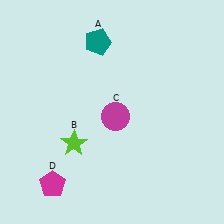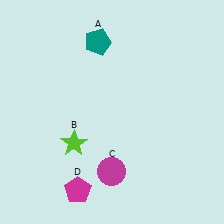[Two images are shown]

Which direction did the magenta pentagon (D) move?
The magenta pentagon (D) moved right.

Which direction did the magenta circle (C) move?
The magenta circle (C) moved down.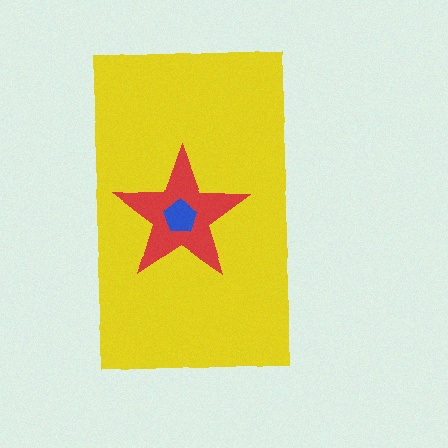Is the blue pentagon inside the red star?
Yes.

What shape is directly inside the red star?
The blue pentagon.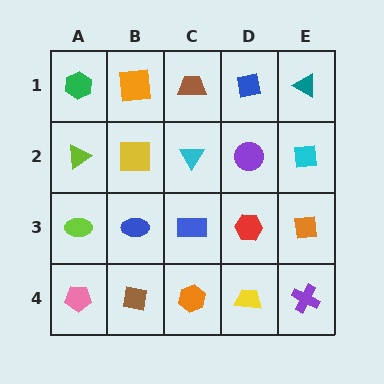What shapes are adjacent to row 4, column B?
A blue ellipse (row 3, column B), a pink pentagon (row 4, column A), an orange hexagon (row 4, column C).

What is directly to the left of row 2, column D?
A cyan triangle.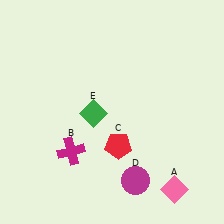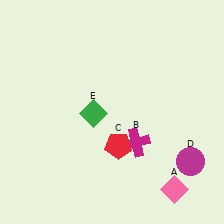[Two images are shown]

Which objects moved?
The objects that moved are: the magenta cross (B), the magenta circle (D).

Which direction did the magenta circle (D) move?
The magenta circle (D) moved right.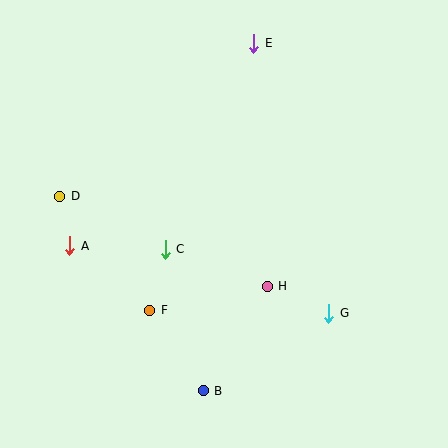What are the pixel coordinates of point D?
Point D is at (60, 196).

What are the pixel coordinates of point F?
Point F is at (150, 310).